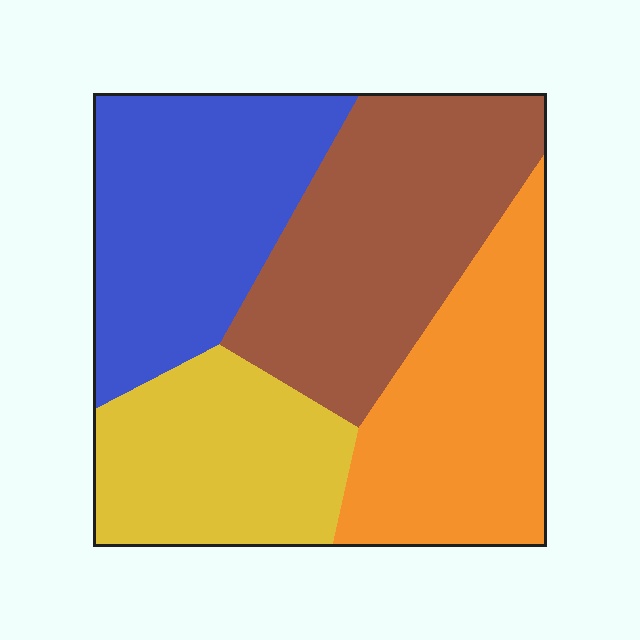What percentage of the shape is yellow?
Yellow takes up about one fifth (1/5) of the shape.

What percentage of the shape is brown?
Brown takes up between a quarter and a half of the shape.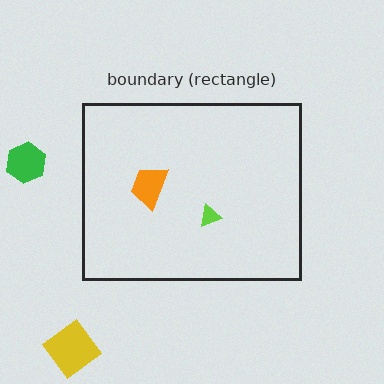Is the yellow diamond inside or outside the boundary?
Outside.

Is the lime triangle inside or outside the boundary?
Inside.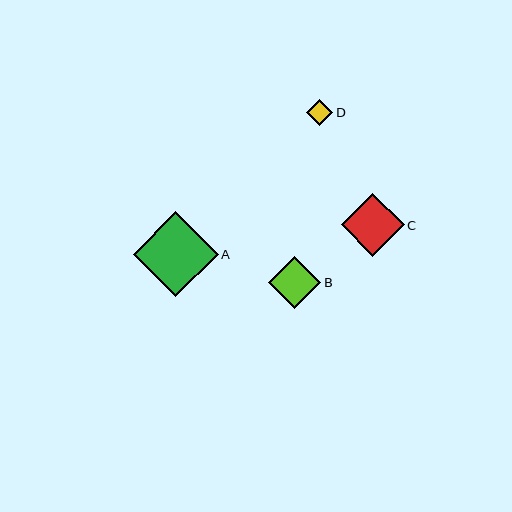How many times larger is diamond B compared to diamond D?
Diamond B is approximately 2.0 times the size of diamond D.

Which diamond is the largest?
Diamond A is the largest with a size of approximately 85 pixels.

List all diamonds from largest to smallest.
From largest to smallest: A, C, B, D.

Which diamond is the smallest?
Diamond D is the smallest with a size of approximately 26 pixels.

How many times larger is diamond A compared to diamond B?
Diamond A is approximately 1.6 times the size of diamond B.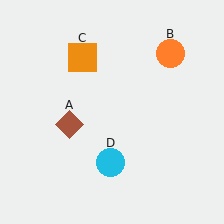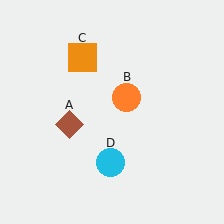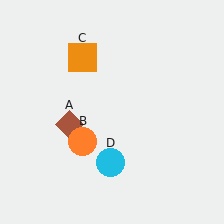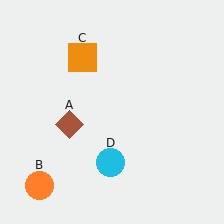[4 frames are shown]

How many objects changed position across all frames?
1 object changed position: orange circle (object B).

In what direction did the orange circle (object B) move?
The orange circle (object B) moved down and to the left.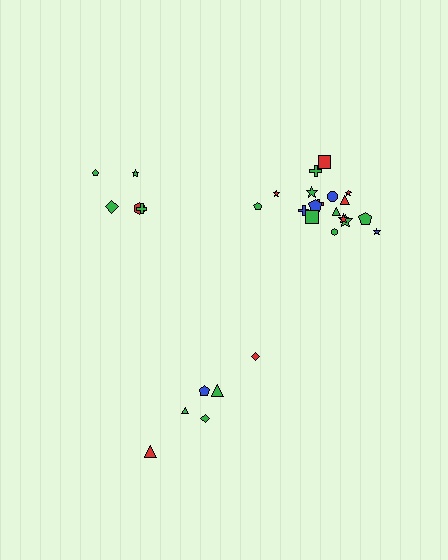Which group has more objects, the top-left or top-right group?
The top-right group.